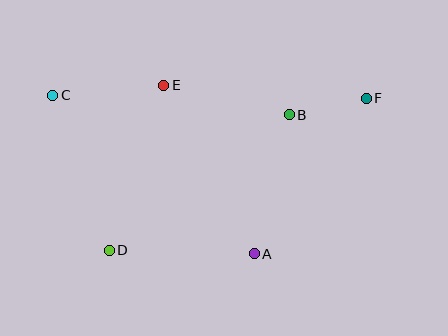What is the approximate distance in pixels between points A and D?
The distance between A and D is approximately 145 pixels.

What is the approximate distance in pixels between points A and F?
The distance between A and F is approximately 191 pixels.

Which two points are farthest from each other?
Points C and F are farthest from each other.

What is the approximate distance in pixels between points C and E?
The distance between C and E is approximately 111 pixels.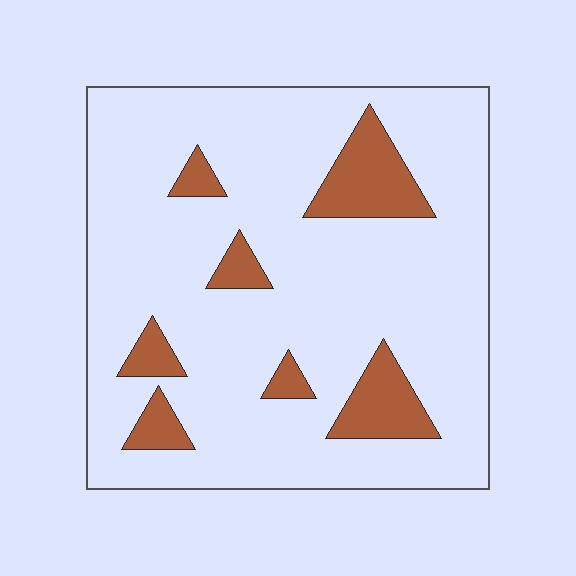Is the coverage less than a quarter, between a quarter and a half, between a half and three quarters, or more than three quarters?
Less than a quarter.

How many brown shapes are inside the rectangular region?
7.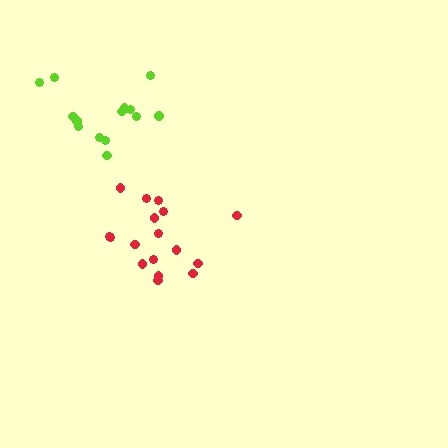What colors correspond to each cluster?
The clusters are colored: red, lime.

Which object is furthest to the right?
The red cluster is rightmost.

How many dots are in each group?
Group 1: 17 dots, Group 2: 14 dots (31 total).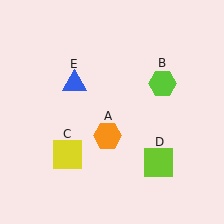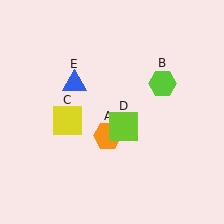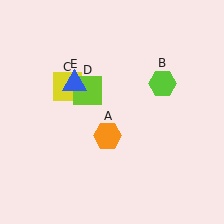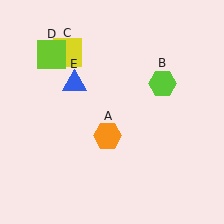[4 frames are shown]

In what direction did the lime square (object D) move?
The lime square (object D) moved up and to the left.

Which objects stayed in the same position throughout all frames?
Orange hexagon (object A) and lime hexagon (object B) and blue triangle (object E) remained stationary.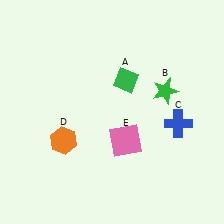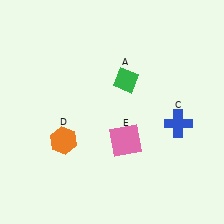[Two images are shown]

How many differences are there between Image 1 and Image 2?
There is 1 difference between the two images.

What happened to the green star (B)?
The green star (B) was removed in Image 2. It was in the top-right area of Image 1.